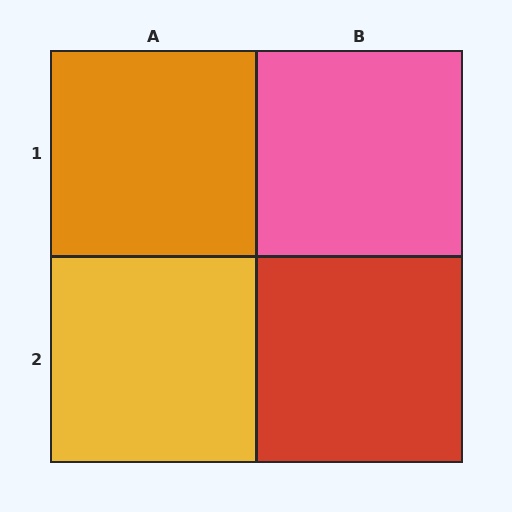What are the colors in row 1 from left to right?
Orange, pink.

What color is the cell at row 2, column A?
Yellow.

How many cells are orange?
1 cell is orange.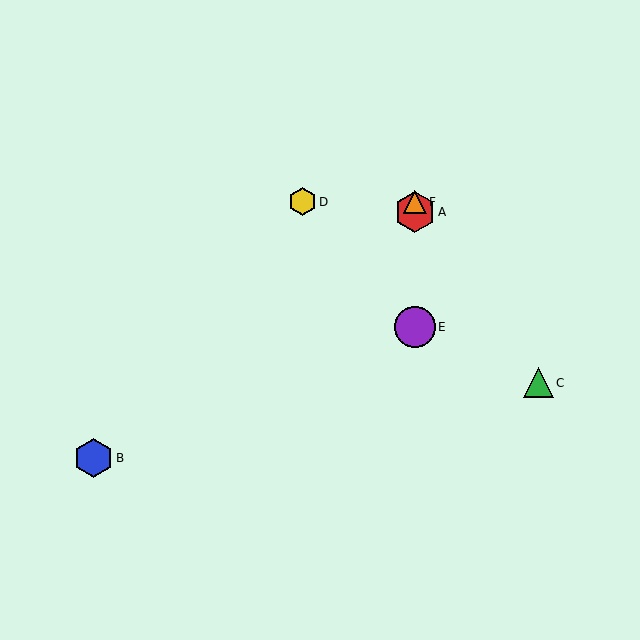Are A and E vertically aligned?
Yes, both are at x≈415.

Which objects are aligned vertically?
Objects A, E, F are aligned vertically.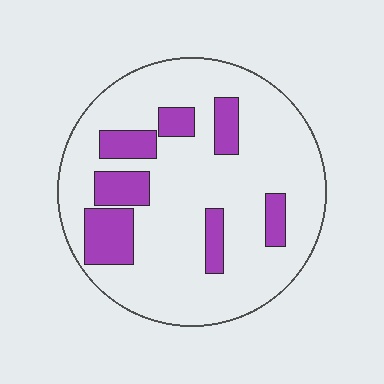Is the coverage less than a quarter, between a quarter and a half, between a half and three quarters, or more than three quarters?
Less than a quarter.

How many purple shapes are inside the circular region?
7.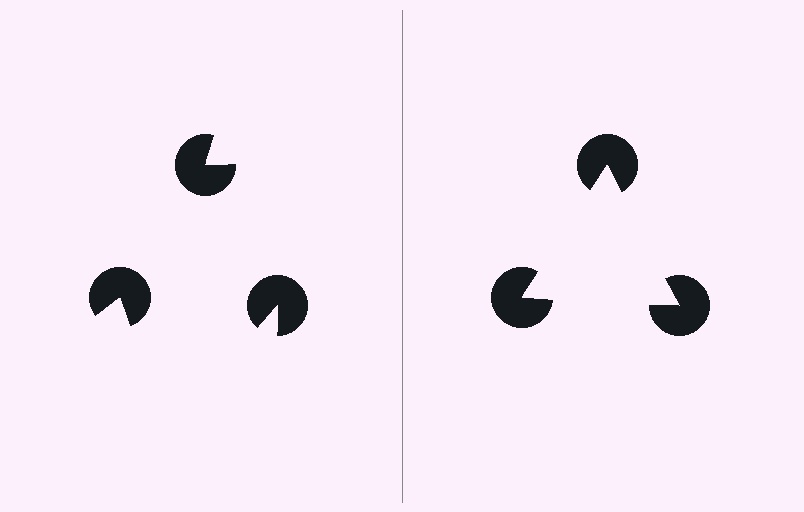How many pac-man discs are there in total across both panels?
6 — 3 on each side.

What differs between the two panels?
The pac-man discs are positioned identically on both sides; only the wedge orientations differ. On the right they align to a triangle; on the left they are misaligned.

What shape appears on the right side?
An illusory triangle.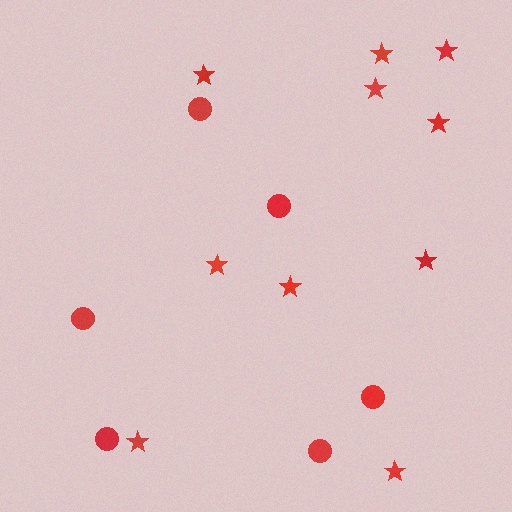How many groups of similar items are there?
There are 2 groups: one group of stars (10) and one group of circles (6).